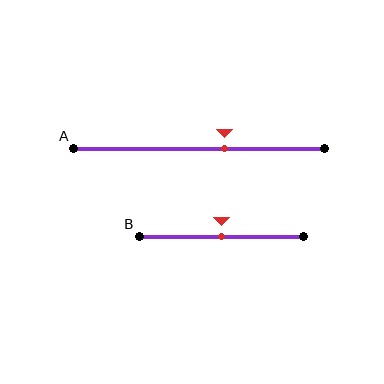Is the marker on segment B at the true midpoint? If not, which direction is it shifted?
Yes, the marker on segment B is at the true midpoint.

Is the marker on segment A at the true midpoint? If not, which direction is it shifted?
No, the marker on segment A is shifted to the right by about 10% of the segment length.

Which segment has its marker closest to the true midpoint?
Segment B has its marker closest to the true midpoint.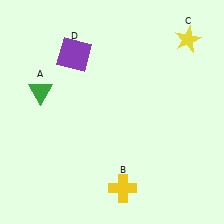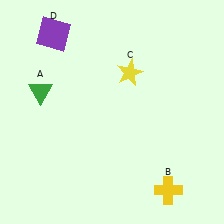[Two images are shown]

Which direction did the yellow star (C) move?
The yellow star (C) moved left.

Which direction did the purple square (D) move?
The purple square (D) moved up.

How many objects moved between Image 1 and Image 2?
3 objects moved between the two images.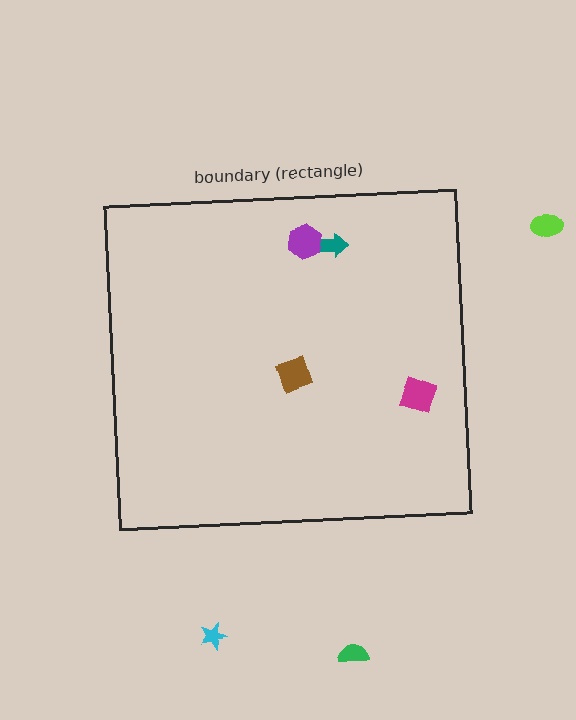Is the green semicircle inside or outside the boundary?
Outside.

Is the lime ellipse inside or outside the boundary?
Outside.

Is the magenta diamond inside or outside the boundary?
Inside.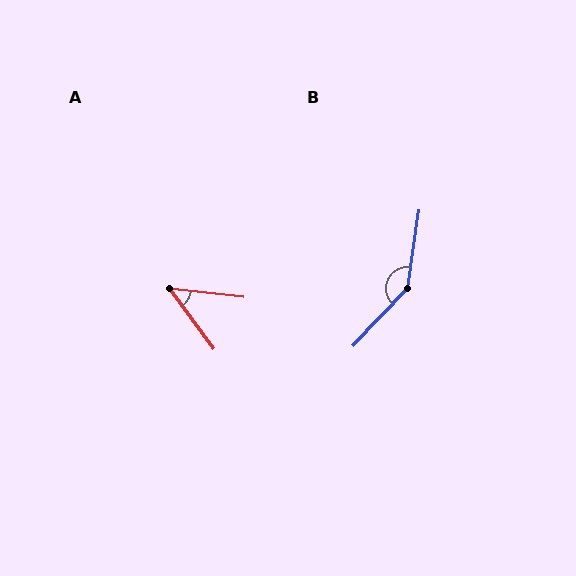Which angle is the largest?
B, at approximately 145 degrees.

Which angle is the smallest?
A, at approximately 47 degrees.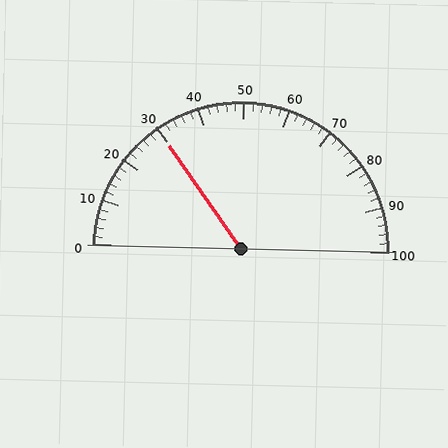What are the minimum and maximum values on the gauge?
The gauge ranges from 0 to 100.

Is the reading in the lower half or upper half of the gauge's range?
The reading is in the lower half of the range (0 to 100).